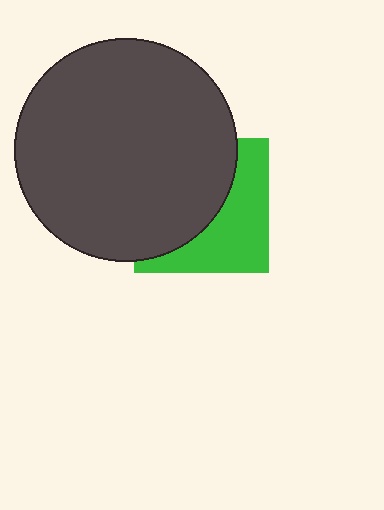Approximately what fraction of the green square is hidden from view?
Roughly 56% of the green square is hidden behind the dark gray circle.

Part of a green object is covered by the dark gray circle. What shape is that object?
It is a square.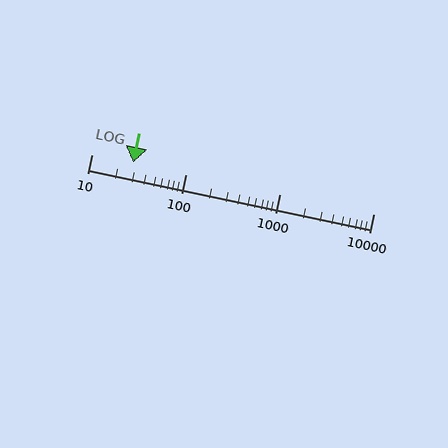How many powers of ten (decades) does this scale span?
The scale spans 3 decades, from 10 to 10000.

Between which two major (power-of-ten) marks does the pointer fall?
The pointer is between 10 and 100.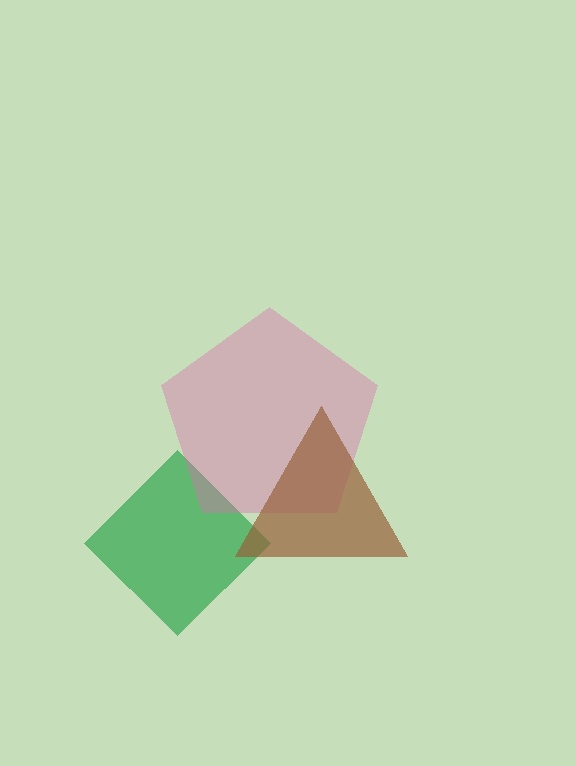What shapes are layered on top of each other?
The layered shapes are: a green diamond, a pink pentagon, a brown triangle.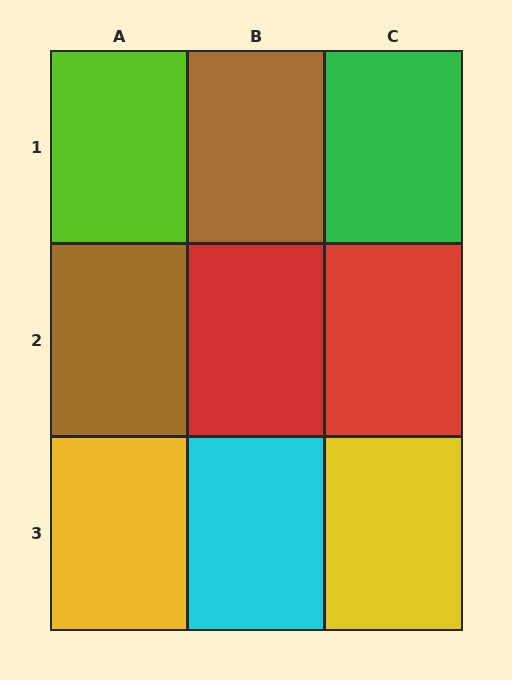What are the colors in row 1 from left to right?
Lime, brown, green.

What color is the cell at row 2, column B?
Red.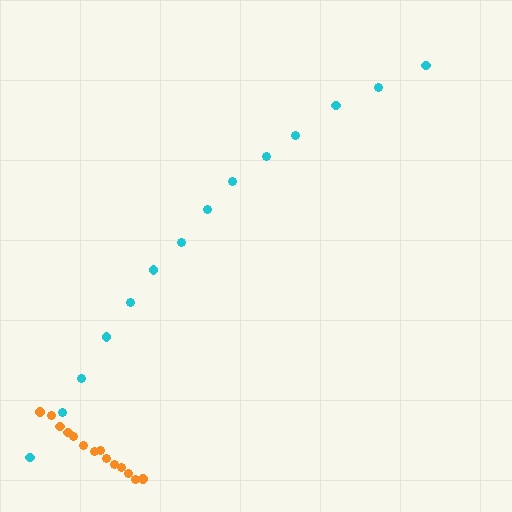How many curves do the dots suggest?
There are 2 distinct paths.